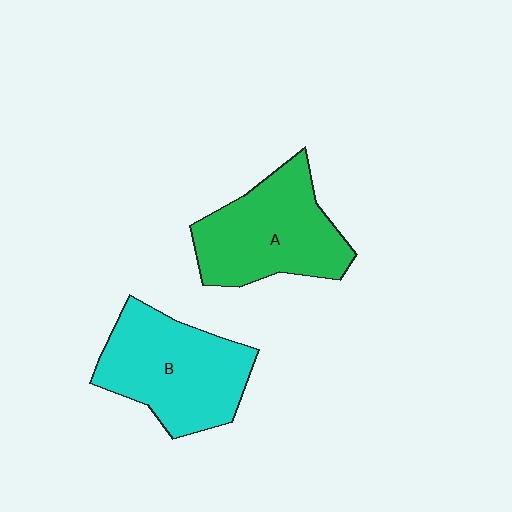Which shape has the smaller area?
Shape A (green).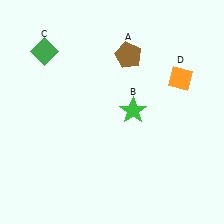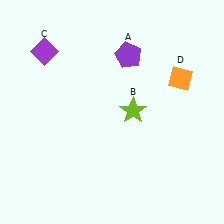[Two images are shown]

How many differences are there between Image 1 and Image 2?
There are 3 differences between the two images.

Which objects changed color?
A changed from brown to purple. B changed from green to lime. C changed from green to purple.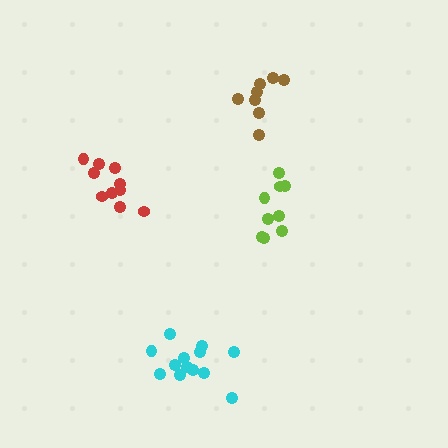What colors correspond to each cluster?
The clusters are colored: cyan, lime, red, brown.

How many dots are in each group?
Group 1: 13 dots, Group 2: 9 dots, Group 3: 10 dots, Group 4: 8 dots (40 total).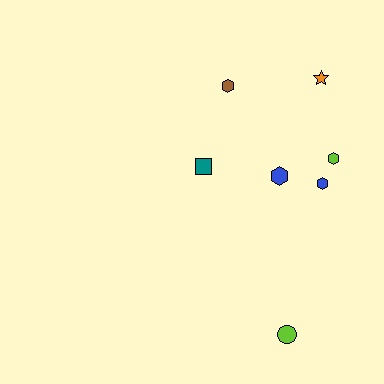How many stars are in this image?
There is 1 star.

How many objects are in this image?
There are 7 objects.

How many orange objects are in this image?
There is 1 orange object.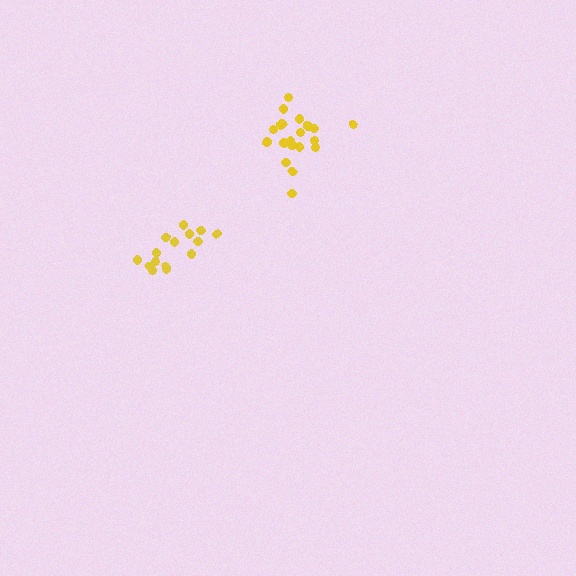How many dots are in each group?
Group 1: 15 dots, Group 2: 20 dots (35 total).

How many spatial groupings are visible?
There are 2 spatial groupings.